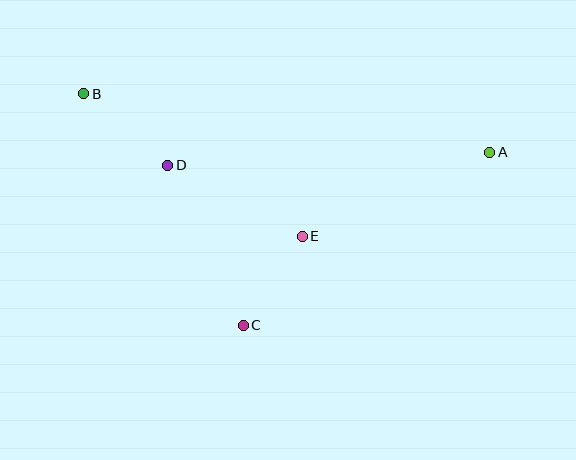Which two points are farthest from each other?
Points A and B are farthest from each other.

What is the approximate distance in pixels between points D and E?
The distance between D and E is approximately 152 pixels.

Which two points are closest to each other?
Points C and E are closest to each other.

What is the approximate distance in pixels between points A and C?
The distance between A and C is approximately 301 pixels.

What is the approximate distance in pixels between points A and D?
The distance between A and D is approximately 322 pixels.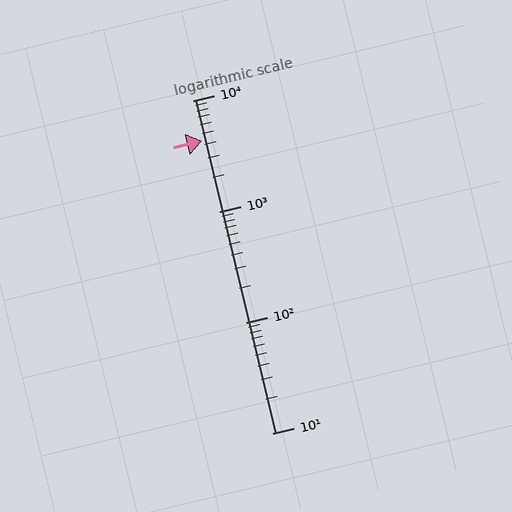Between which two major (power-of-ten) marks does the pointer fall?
The pointer is between 1000 and 10000.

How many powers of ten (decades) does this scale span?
The scale spans 3 decades, from 10 to 10000.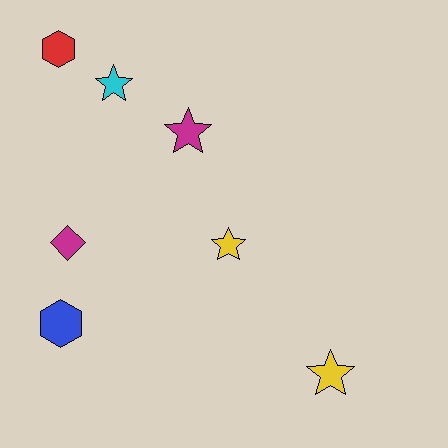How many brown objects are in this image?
There are no brown objects.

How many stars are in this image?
There are 4 stars.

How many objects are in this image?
There are 7 objects.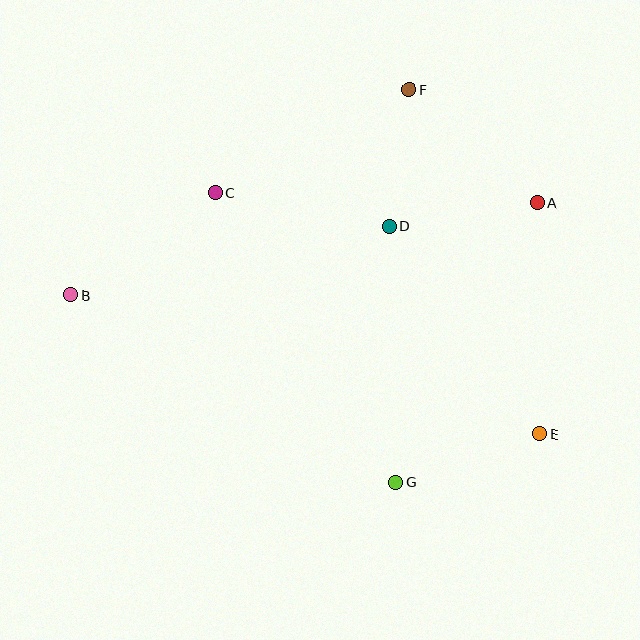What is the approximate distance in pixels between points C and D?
The distance between C and D is approximately 177 pixels.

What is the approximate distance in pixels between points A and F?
The distance between A and F is approximately 171 pixels.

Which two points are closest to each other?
Points D and F are closest to each other.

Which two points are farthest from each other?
Points B and E are farthest from each other.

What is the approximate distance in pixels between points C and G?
The distance between C and G is approximately 341 pixels.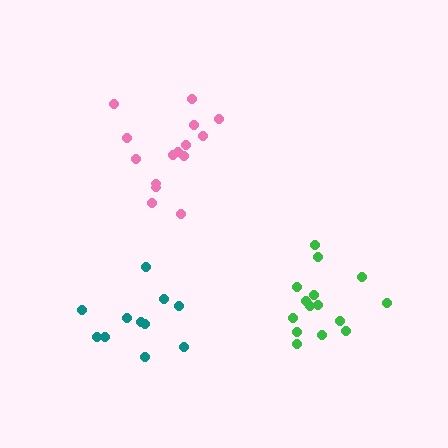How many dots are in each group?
Group 1: 15 dots, Group 2: 15 dots, Group 3: 11 dots (41 total).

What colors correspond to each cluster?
The clusters are colored: green, pink, teal.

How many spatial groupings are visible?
There are 3 spatial groupings.